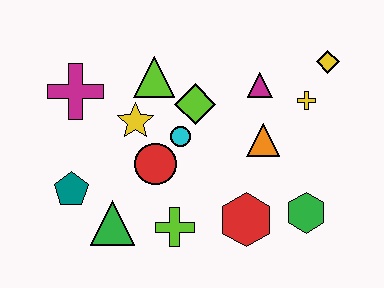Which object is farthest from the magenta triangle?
The teal pentagon is farthest from the magenta triangle.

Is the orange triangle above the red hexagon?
Yes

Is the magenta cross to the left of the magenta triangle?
Yes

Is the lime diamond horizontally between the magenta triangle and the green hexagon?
No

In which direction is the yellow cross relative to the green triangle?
The yellow cross is to the right of the green triangle.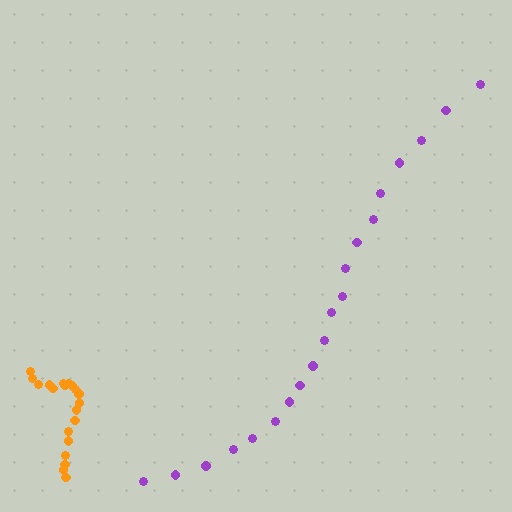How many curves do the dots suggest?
There are 2 distinct paths.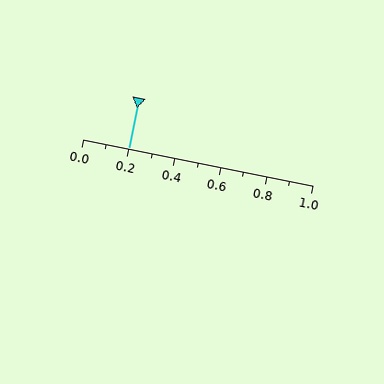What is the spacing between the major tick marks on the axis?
The major ticks are spaced 0.2 apart.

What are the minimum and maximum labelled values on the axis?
The axis runs from 0.0 to 1.0.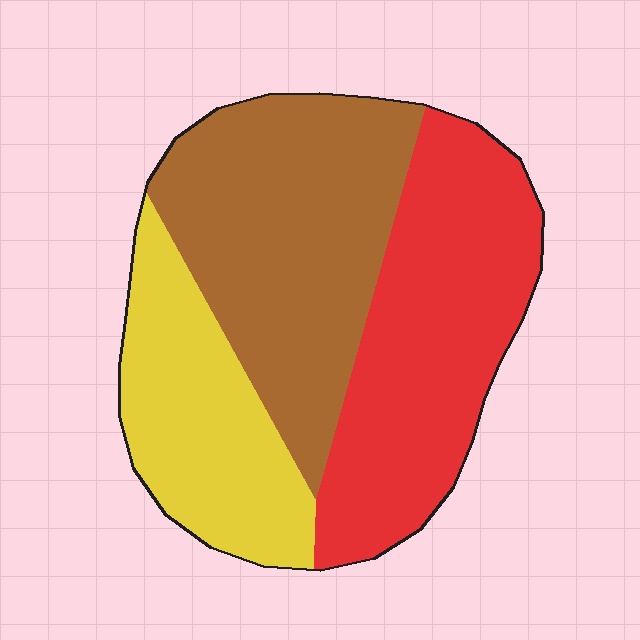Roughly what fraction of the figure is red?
Red covers 37% of the figure.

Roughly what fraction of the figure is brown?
Brown covers about 40% of the figure.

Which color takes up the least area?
Yellow, at roughly 25%.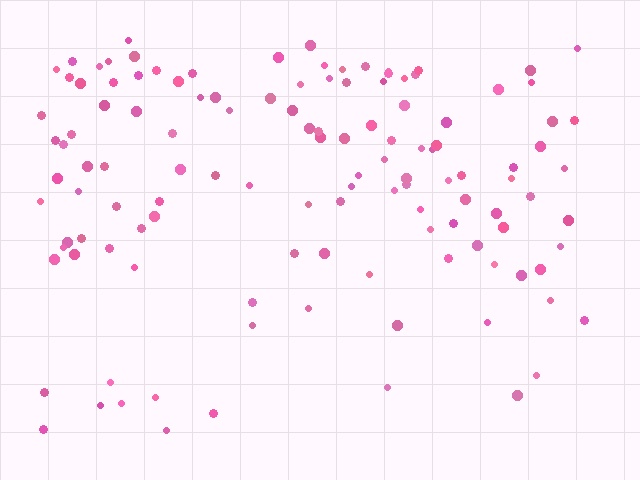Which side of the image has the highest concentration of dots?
The top.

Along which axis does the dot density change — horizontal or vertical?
Vertical.